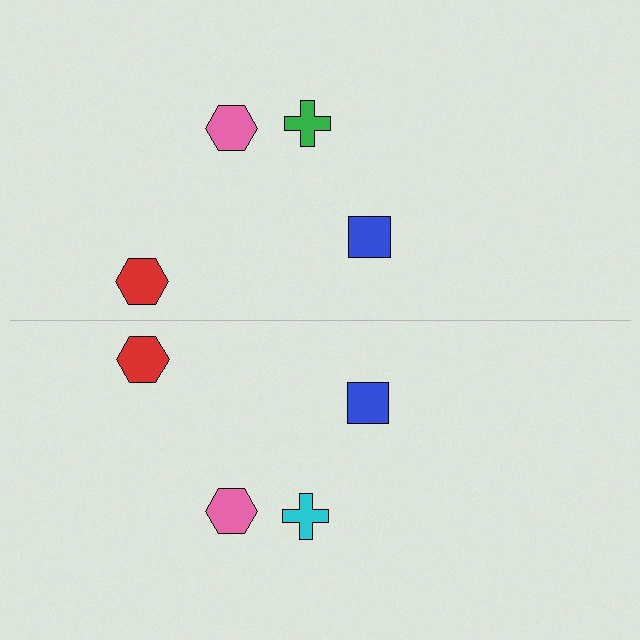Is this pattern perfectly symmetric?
No, the pattern is not perfectly symmetric. The cyan cross on the bottom side breaks the symmetry — its mirror counterpart is green.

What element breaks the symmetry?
The cyan cross on the bottom side breaks the symmetry — its mirror counterpart is green.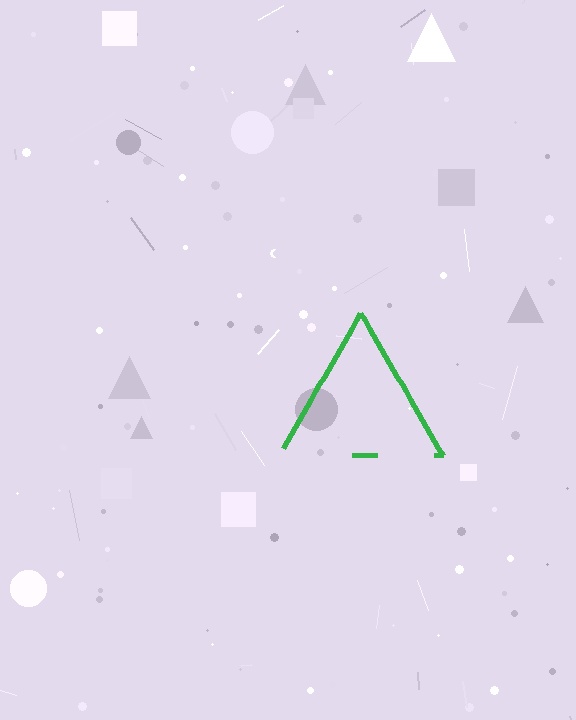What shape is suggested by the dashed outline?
The dashed outline suggests a triangle.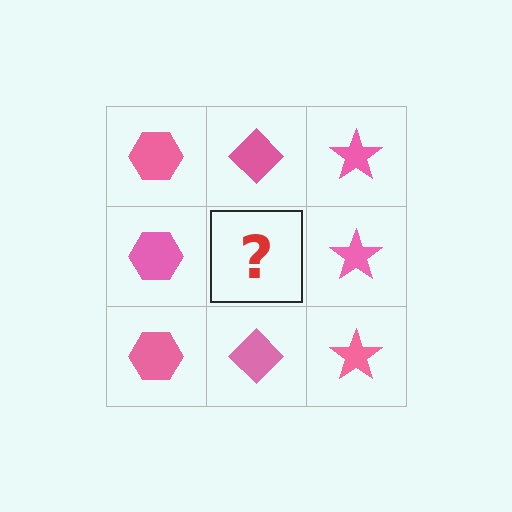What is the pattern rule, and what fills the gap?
The rule is that each column has a consistent shape. The gap should be filled with a pink diamond.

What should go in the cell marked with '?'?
The missing cell should contain a pink diamond.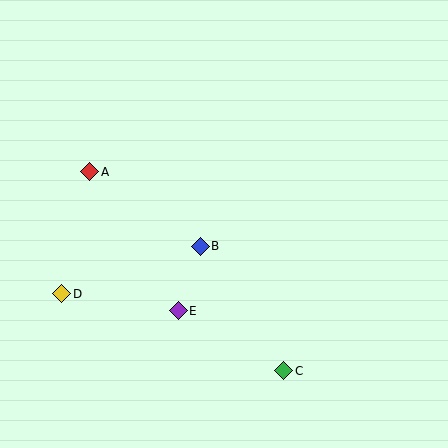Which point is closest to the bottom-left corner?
Point D is closest to the bottom-left corner.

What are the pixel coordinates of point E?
Point E is at (178, 311).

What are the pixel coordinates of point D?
Point D is at (62, 294).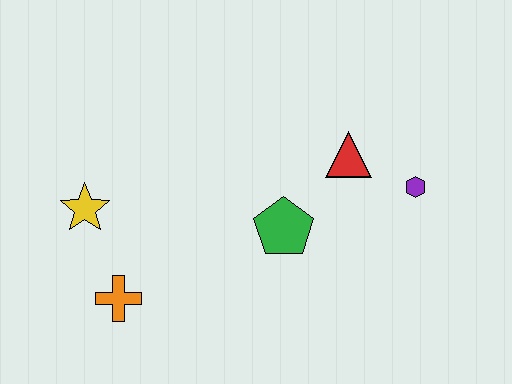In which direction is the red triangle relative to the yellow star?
The red triangle is to the right of the yellow star.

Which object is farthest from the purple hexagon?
The yellow star is farthest from the purple hexagon.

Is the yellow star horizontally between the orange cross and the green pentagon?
No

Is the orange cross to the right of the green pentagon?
No